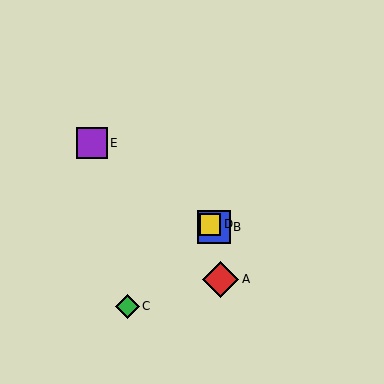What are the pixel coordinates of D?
Object D is at (210, 224).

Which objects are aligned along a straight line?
Objects B, D, E are aligned along a straight line.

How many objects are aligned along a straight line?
3 objects (B, D, E) are aligned along a straight line.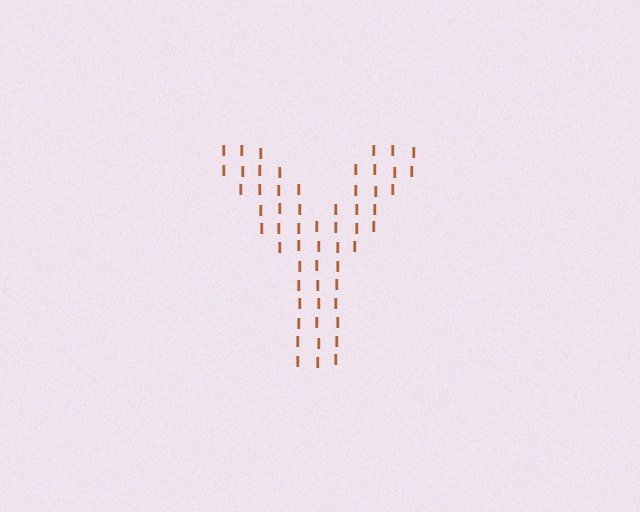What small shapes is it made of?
It is made of small letter I's.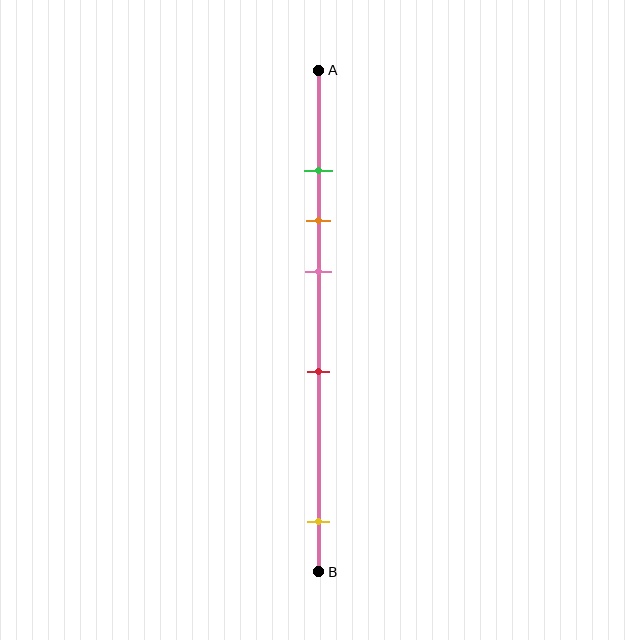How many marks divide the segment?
There are 5 marks dividing the segment.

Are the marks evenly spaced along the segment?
No, the marks are not evenly spaced.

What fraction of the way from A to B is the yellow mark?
The yellow mark is approximately 90% (0.9) of the way from A to B.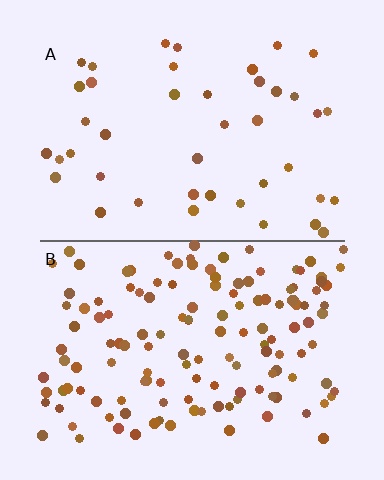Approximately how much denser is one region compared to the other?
Approximately 3.3× — region B over region A.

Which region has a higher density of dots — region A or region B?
B (the bottom).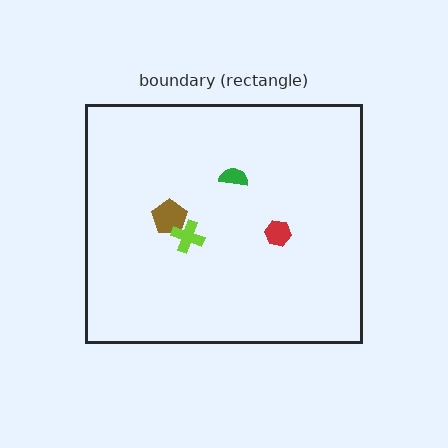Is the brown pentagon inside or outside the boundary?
Inside.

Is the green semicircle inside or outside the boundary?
Inside.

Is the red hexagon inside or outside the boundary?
Inside.